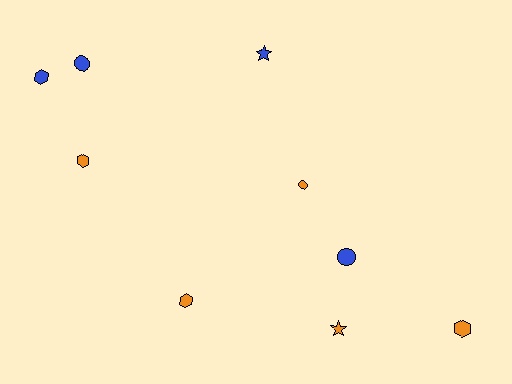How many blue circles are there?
There are 2 blue circles.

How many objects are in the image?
There are 9 objects.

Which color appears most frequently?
Orange, with 5 objects.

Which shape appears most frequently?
Hexagon, with 4 objects.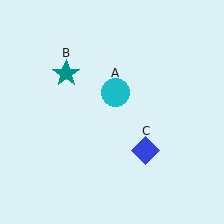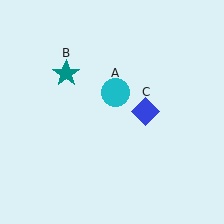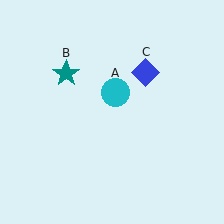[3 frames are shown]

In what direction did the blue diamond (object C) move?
The blue diamond (object C) moved up.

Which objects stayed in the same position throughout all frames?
Cyan circle (object A) and teal star (object B) remained stationary.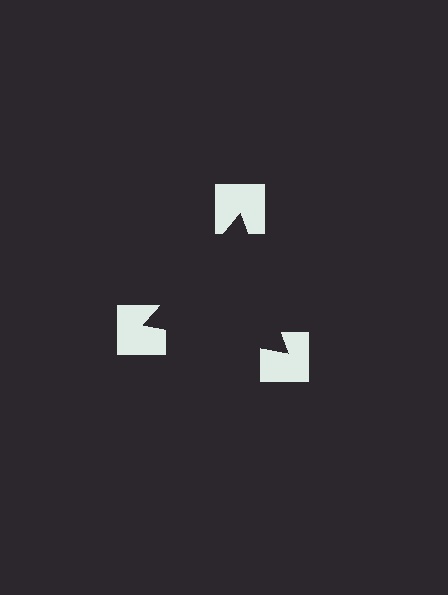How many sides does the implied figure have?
3 sides.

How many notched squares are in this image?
There are 3 — one at each vertex of the illusory triangle.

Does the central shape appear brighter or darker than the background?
It typically appears slightly darker than the background, even though no actual brightness change is drawn.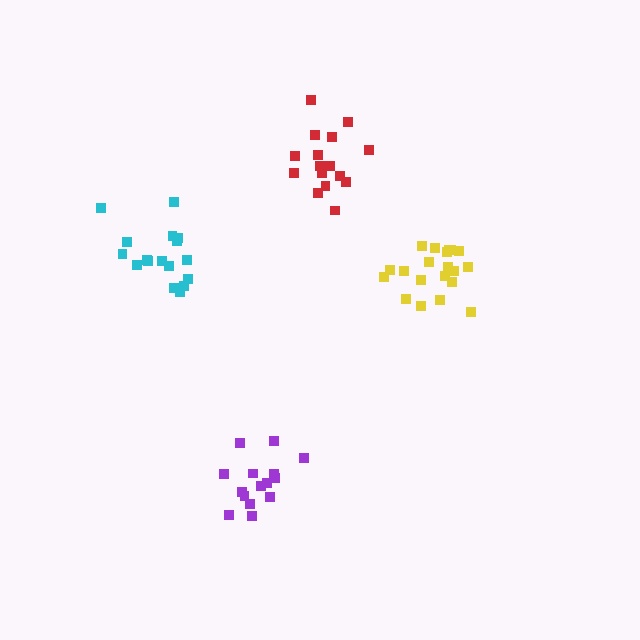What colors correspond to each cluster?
The clusters are colored: red, purple, yellow, cyan.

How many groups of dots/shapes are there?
There are 4 groups.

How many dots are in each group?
Group 1: 16 dots, Group 2: 15 dots, Group 3: 20 dots, Group 4: 18 dots (69 total).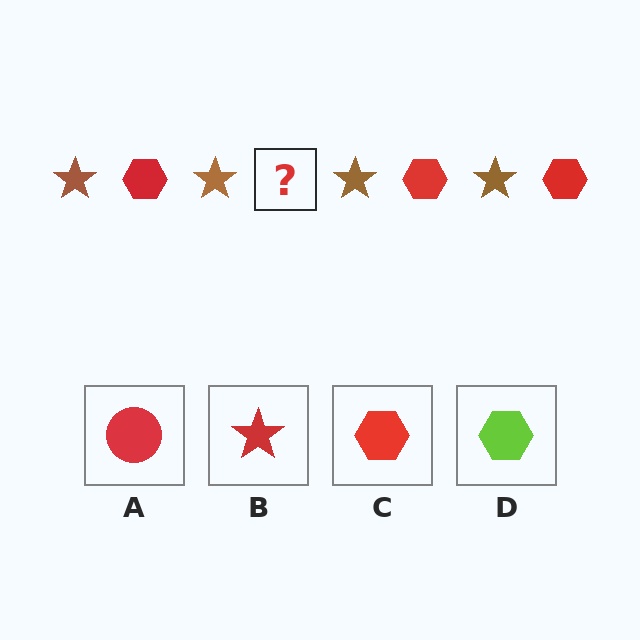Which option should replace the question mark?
Option C.